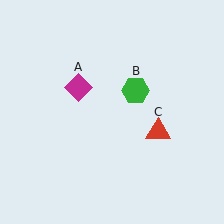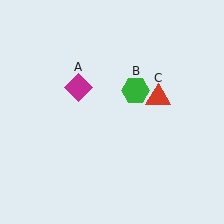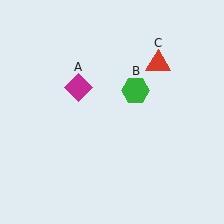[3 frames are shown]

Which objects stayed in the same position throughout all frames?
Magenta diamond (object A) and green hexagon (object B) remained stationary.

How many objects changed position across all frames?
1 object changed position: red triangle (object C).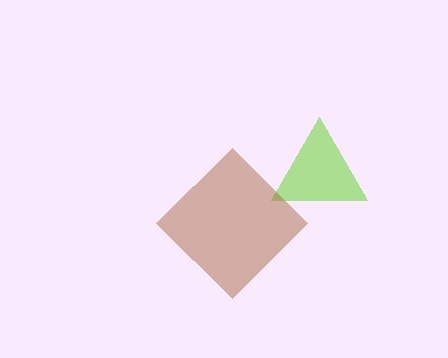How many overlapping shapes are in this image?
There are 2 overlapping shapes in the image.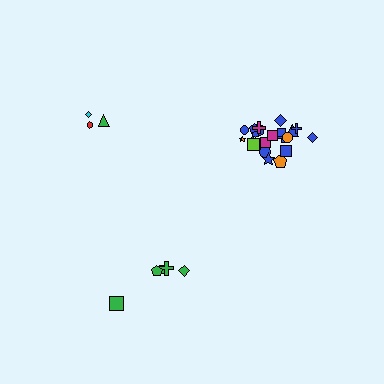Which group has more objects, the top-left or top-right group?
The top-right group.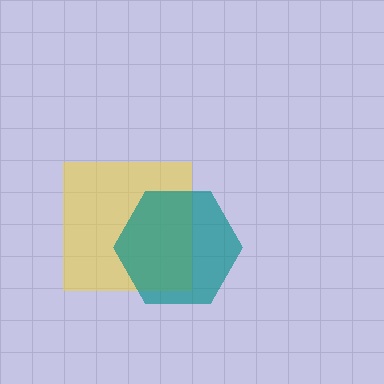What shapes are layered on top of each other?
The layered shapes are: a yellow square, a teal hexagon.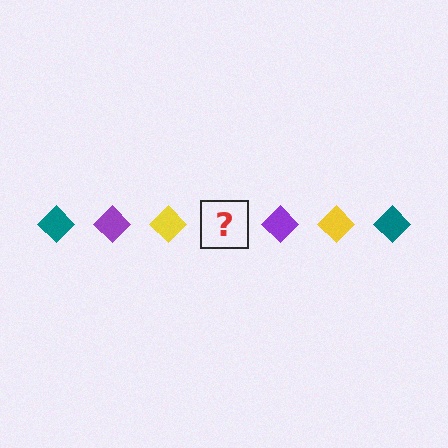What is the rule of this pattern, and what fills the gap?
The rule is that the pattern cycles through teal, purple, yellow diamonds. The gap should be filled with a teal diamond.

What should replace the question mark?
The question mark should be replaced with a teal diamond.